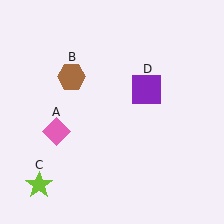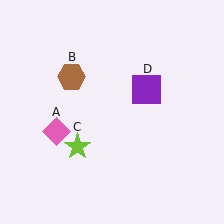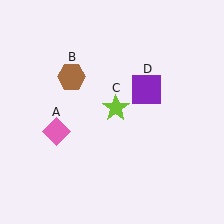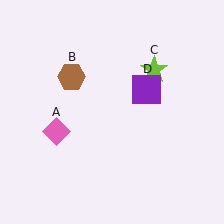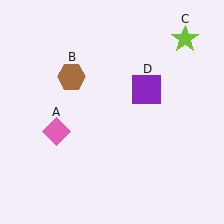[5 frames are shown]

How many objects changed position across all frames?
1 object changed position: lime star (object C).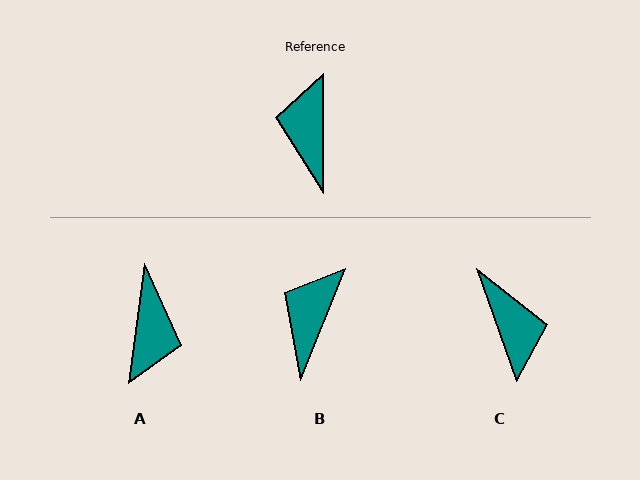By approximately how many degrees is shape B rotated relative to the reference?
Approximately 22 degrees clockwise.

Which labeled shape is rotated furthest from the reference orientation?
A, about 172 degrees away.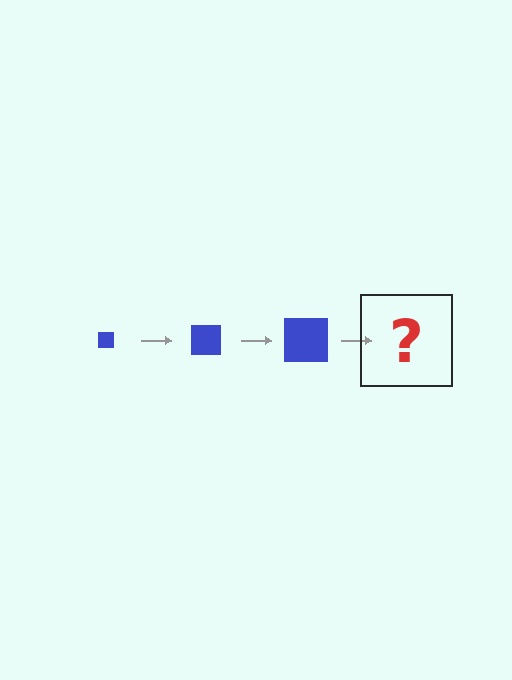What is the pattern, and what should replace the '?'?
The pattern is that the square gets progressively larger each step. The '?' should be a blue square, larger than the previous one.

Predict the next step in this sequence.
The next step is a blue square, larger than the previous one.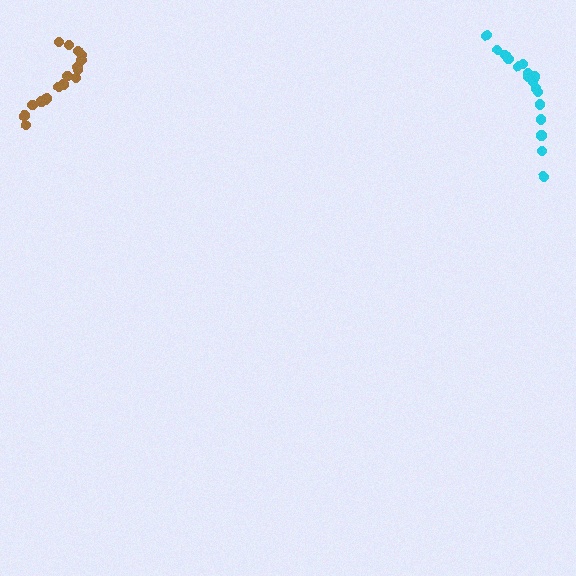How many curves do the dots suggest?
There are 2 distinct paths.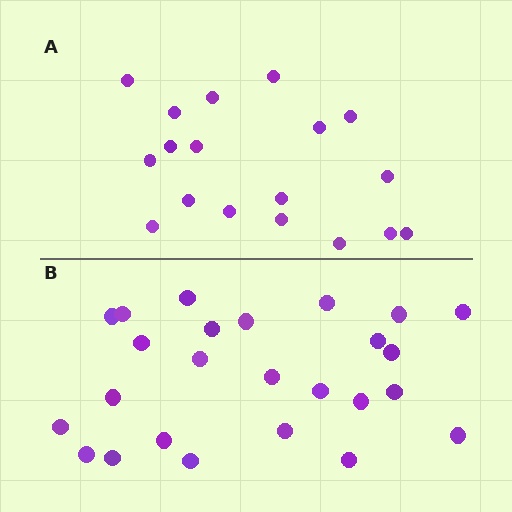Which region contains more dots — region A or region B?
Region B (the bottom region) has more dots.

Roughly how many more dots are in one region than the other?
Region B has roughly 8 or so more dots than region A.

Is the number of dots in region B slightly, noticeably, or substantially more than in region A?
Region B has noticeably more, but not dramatically so. The ratio is roughly 1.4 to 1.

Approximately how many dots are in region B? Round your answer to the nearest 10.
About 20 dots. (The exact count is 25, which rounds to 20.)